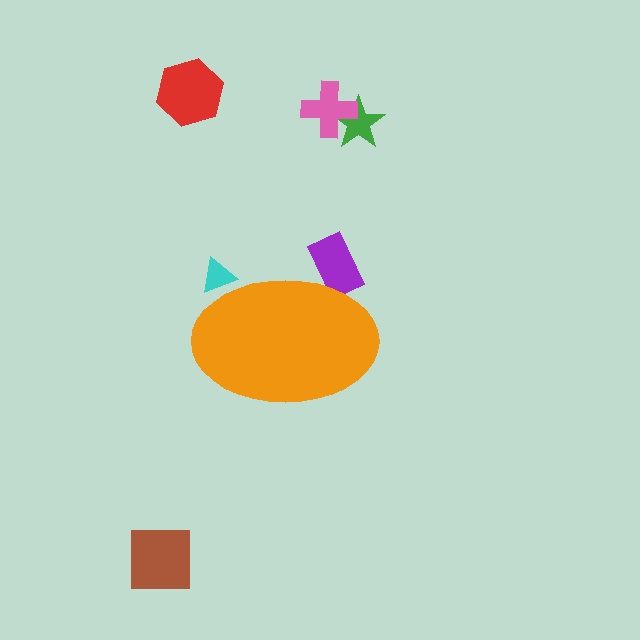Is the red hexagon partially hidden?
No, the red hexagon is fully visible.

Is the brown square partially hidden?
No, the brown square is fully visible.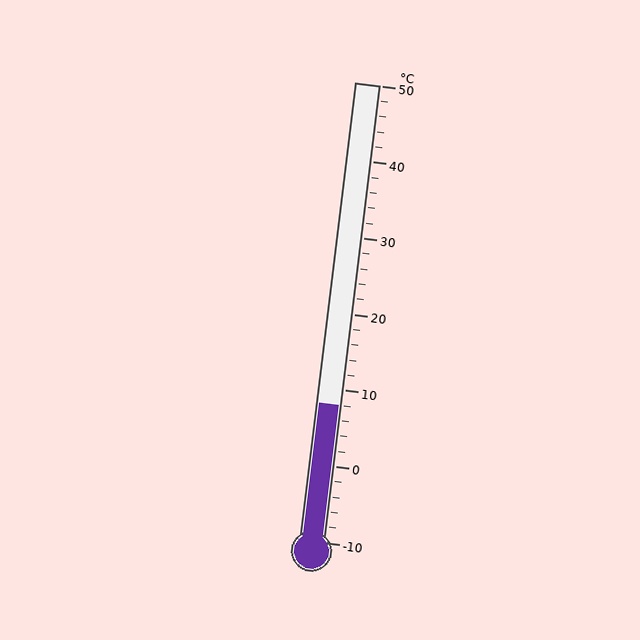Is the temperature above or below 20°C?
The temperature is below 20°C.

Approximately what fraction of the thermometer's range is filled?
The thermometer is filled to approximately 30% of its range.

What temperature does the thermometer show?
The thermometer shows approximately 8°C.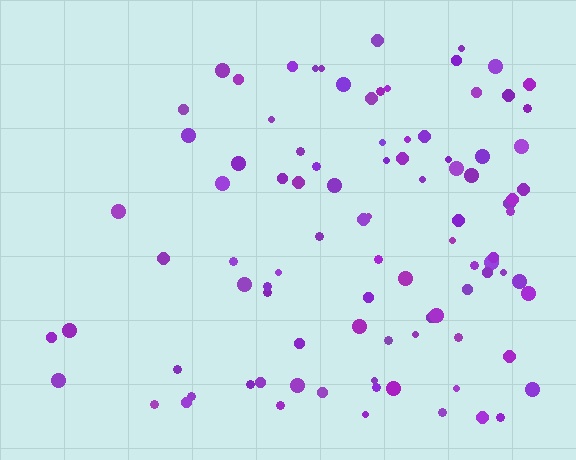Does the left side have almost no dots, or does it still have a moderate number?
Still a moderate number, just noticeably fewer than the right.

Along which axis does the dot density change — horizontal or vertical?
Horizontal.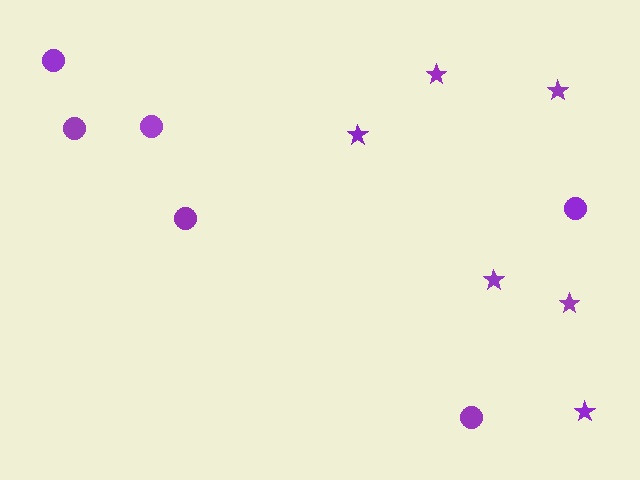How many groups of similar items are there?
There are 2 groups: one group of stars (6) and one group of circles (6).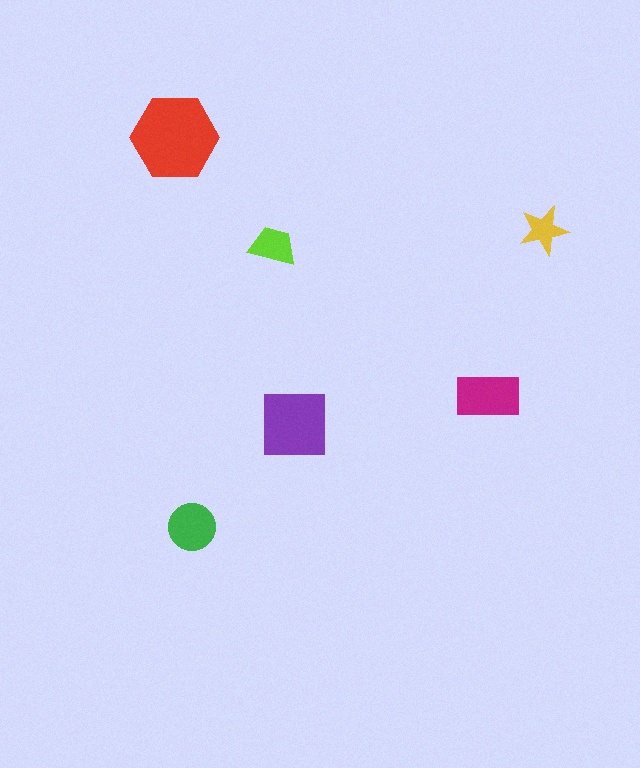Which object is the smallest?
The yellow star.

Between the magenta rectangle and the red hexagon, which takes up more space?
The red hexagon.